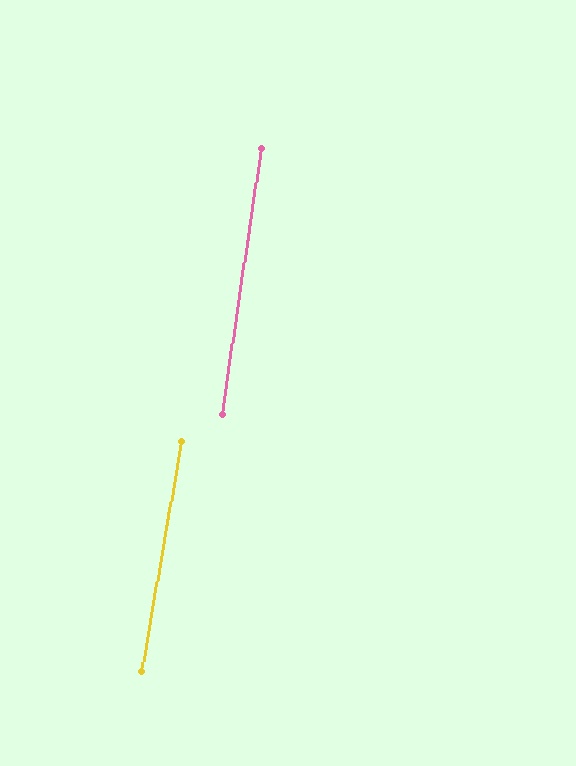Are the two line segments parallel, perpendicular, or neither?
Parallel — their directions differ by only 1.2°.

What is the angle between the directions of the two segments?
Approximately 1 degree.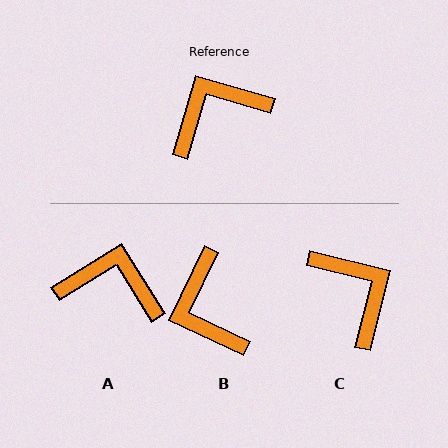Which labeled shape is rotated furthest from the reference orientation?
C, about 88 degrees away.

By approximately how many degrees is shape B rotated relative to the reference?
Approximately 81 degrees counter-clockwise.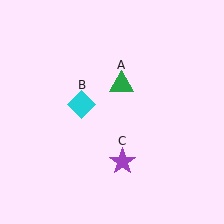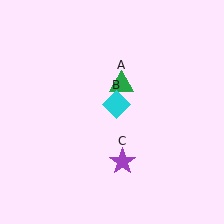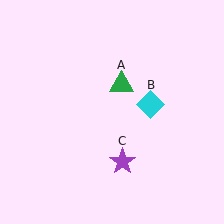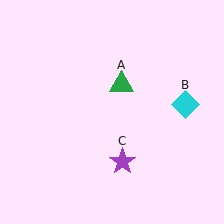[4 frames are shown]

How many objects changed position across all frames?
1 object changed position: cyan diamond (object B).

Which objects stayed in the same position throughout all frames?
Green triangle (object A) and purple star (object C) remained stationary.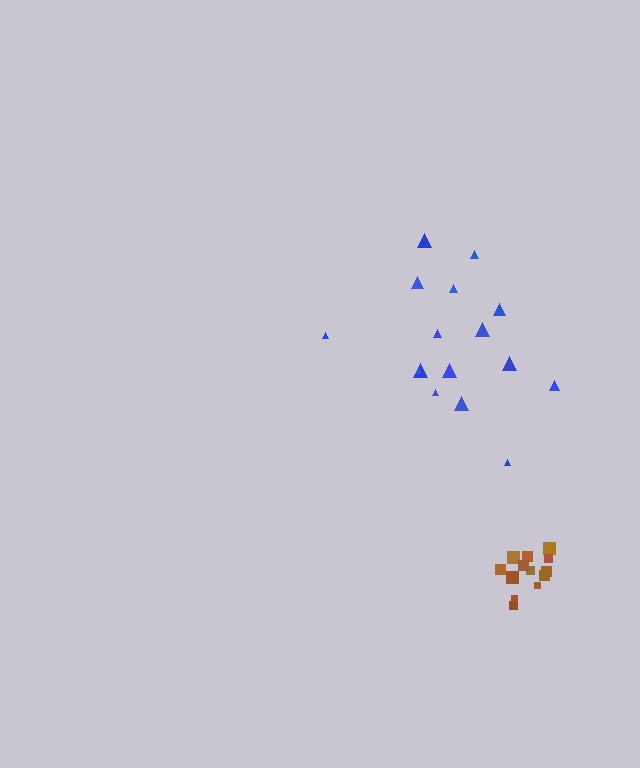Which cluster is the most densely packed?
Brown.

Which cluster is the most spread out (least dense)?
Blue.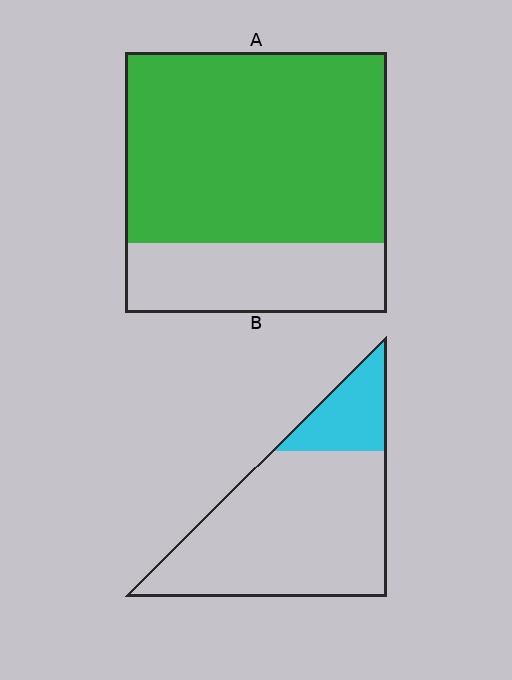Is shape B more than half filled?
No.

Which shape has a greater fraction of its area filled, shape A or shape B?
Shape A.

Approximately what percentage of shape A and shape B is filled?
A is approximately 75% and B is approximately 20%.